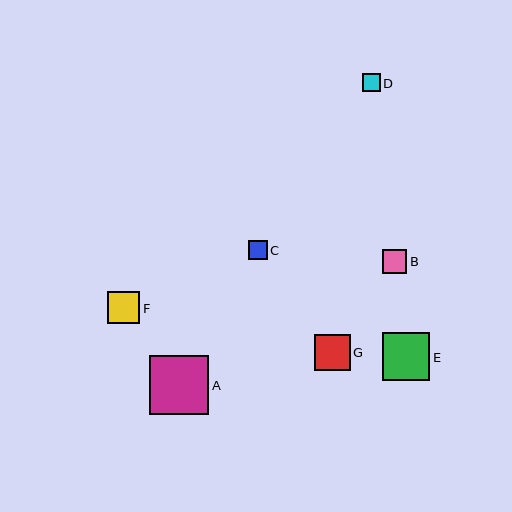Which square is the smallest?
Square D is the smallest with a size of approximately 18 pixels.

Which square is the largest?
Square A is the largest with a size of approximately 59 pixels.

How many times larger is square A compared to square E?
Square A is approximately 1.2 times the size of square E.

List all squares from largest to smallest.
From largest to smallest: A, E, G, F, B, C, D.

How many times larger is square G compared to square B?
Square G is approximately 1.5 times the size of square B.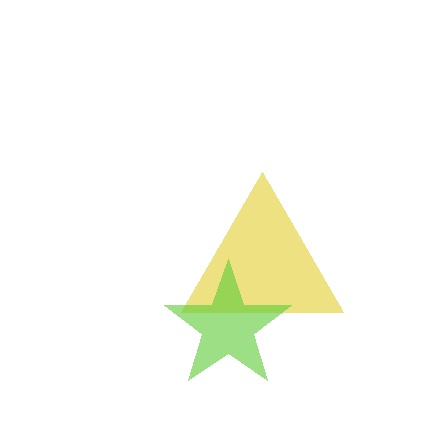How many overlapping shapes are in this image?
There are 2 overlapping shapes in the image.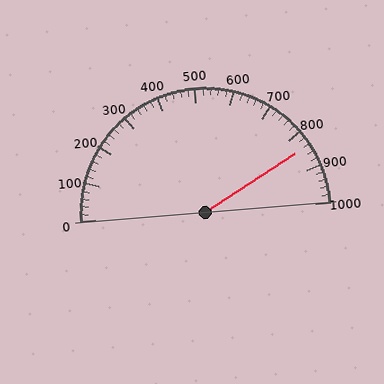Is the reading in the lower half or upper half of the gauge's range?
The reading is in the upper half of the range (0 to 1000).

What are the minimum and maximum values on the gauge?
The gauge ranges from 0 to 1000.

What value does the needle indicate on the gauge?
The needle indicates approximately 840.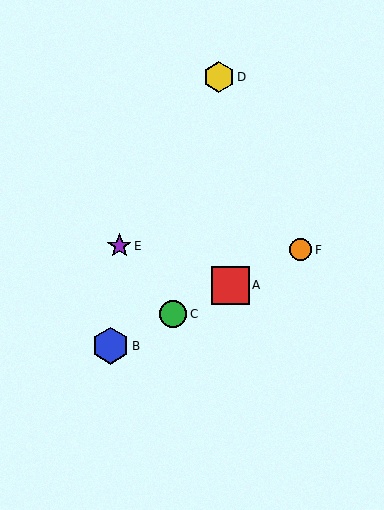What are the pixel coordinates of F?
Object F is at (301, 250).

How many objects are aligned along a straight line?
4 objects (A, B, C, F) are aligned along a straight line.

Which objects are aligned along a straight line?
Objects A, B, C, F are aligned along a straight line.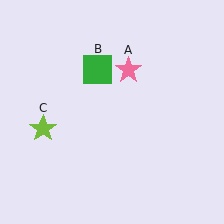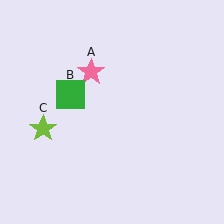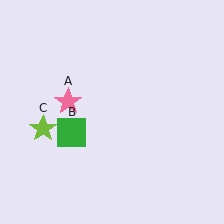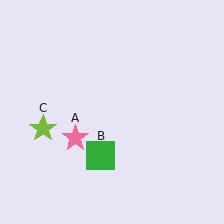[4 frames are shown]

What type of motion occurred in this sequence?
The pink star (object A), green square (object B) rotated counterclockwise around the center of the scene.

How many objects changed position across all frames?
2 objects changed position: pink star (object A), green square (object B).